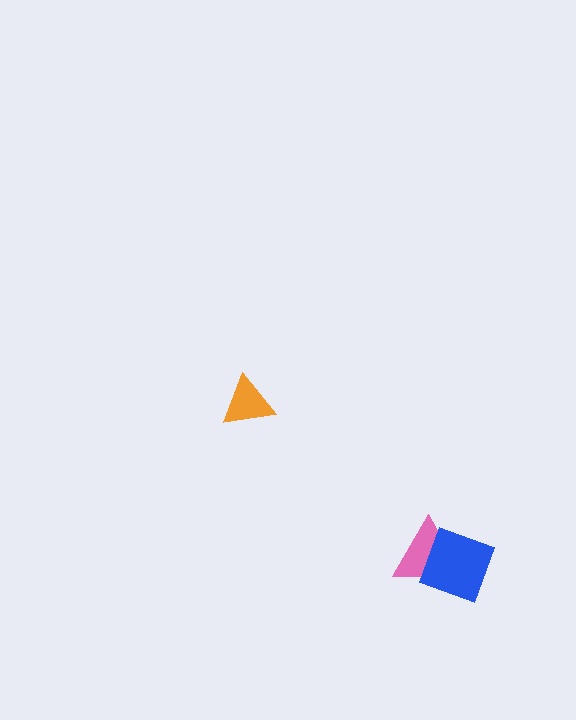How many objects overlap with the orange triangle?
0 objects overlap with the orange triangle.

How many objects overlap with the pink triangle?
1 object overlaps with the pink triangle.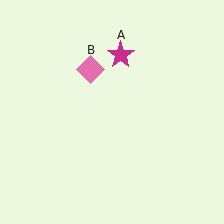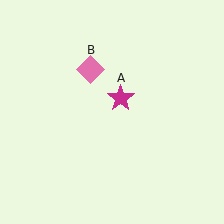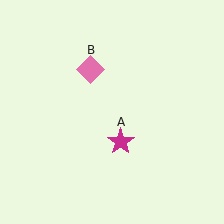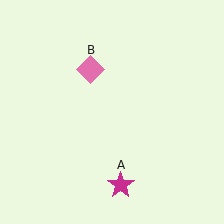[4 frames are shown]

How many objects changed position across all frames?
1 object changed position: magenta star (object A).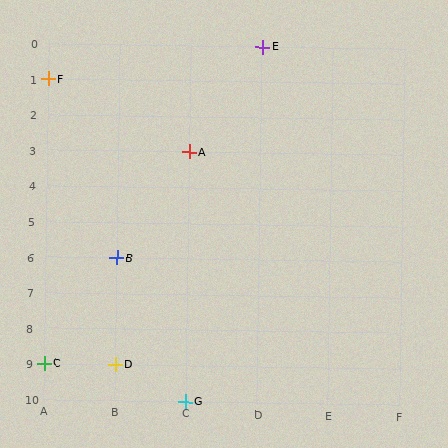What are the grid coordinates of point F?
Point F is at grid coordinates (A, 1).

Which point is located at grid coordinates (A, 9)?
Point C is at (A, 9).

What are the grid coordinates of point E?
Point E is at grid coordinates (D, 0).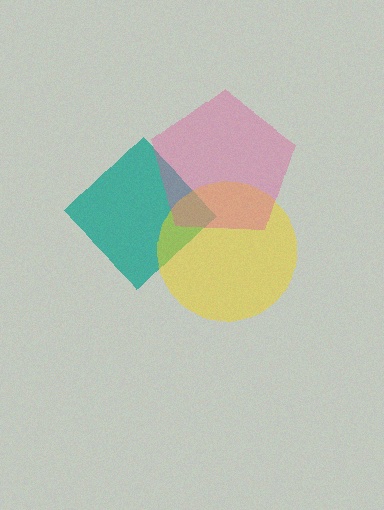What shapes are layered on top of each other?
The layered shapes are: a teal diamond, a yellow circle, a pink pentagon.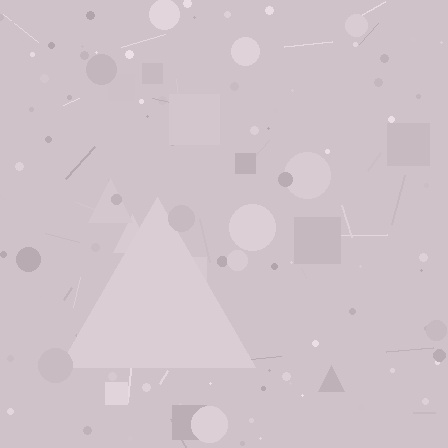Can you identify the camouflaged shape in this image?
The camouflaged shape is a triangle.